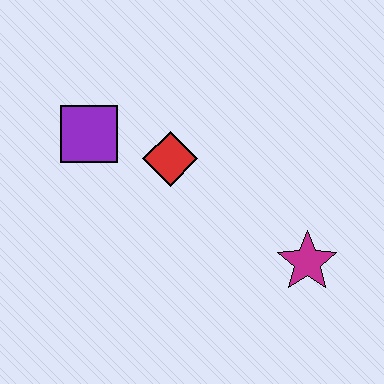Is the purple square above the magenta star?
Yes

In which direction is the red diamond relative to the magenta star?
The red diamond is to the left of the magenta star.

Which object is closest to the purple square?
The red diamond is closest to the purple square.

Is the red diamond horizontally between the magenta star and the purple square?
Yes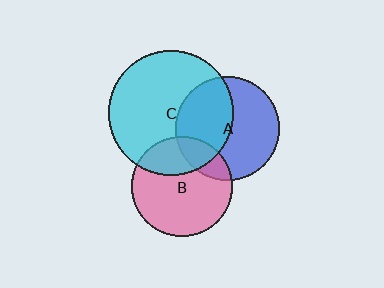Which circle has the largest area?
Circle C (cyan).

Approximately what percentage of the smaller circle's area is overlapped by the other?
Approximately 30%.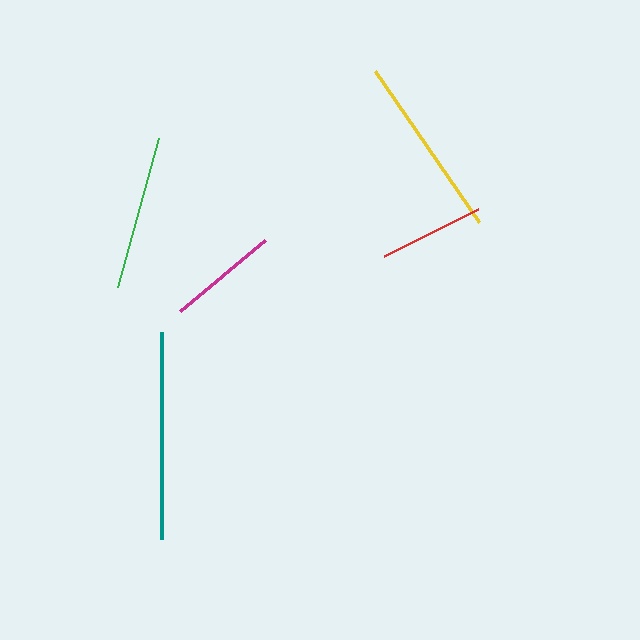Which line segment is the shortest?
The red line is the shortest at approximately 106 pixels.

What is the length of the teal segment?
The teal segment is approximately 206 pixels long.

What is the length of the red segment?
The red segment is approximately 106 pixels long.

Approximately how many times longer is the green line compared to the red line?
The green line is approximately 1.5 times the length of the red line.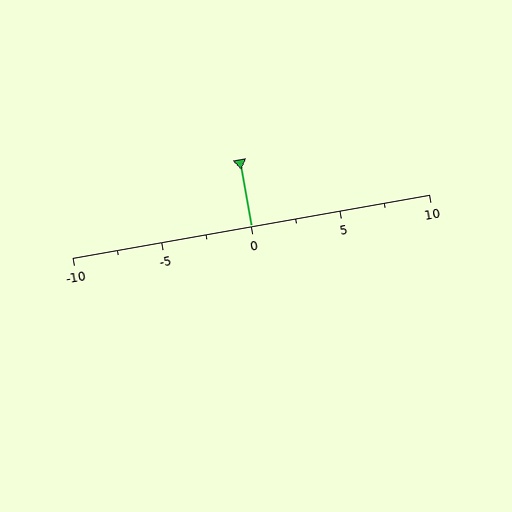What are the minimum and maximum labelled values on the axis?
The axis runs from -10 to 10.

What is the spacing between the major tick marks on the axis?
The major ticks are spaced 5 apart.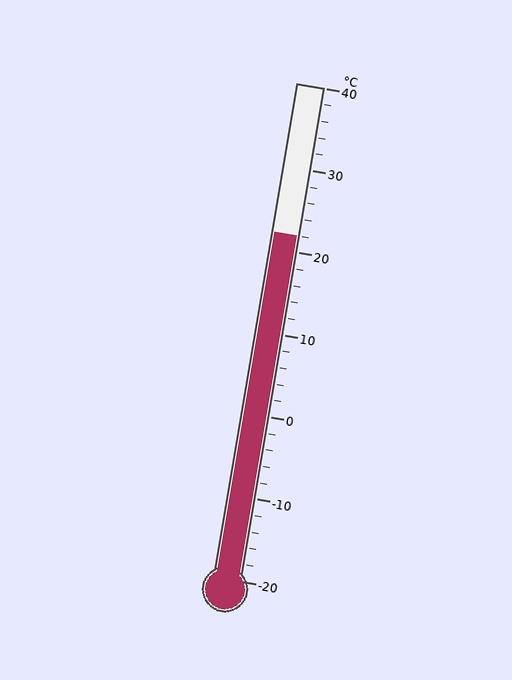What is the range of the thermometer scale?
The thermometer scale ranges from -20°C to 40°C.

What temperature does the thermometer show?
The thermometer shows approximately 22°C.